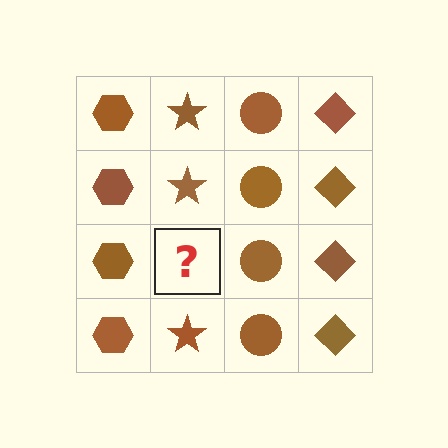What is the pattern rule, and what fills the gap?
The rule is that each column has a consistent shape. The gap should be filled with a brown star.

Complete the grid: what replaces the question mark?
The question mark should be replaced with a brown star.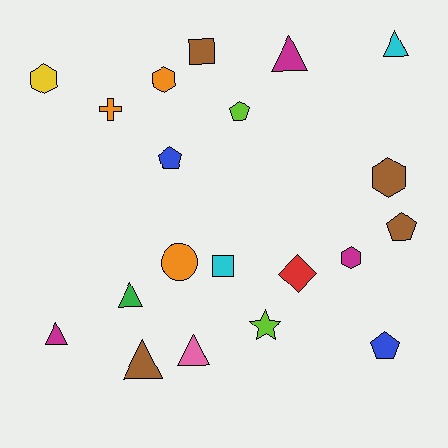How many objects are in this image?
There are 20 objects.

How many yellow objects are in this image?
There is 1 yellow object.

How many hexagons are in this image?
There are 4 hexagons.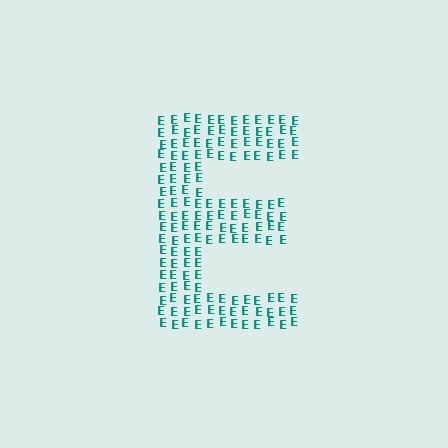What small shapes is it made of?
It is made of small letter E's.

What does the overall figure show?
The overall figure shows the letter E.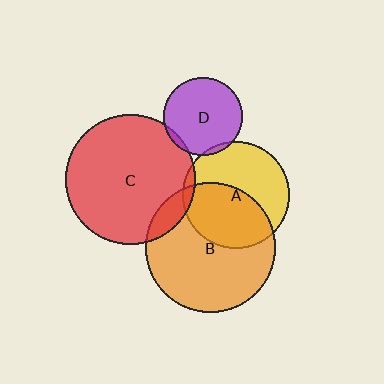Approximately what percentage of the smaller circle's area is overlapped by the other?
Approximately 5%.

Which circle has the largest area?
Circle B (orange).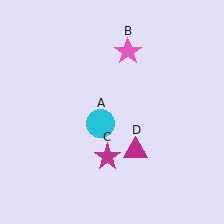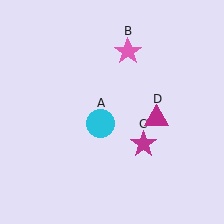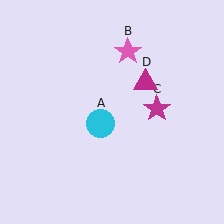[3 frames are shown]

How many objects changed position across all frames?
2 objects changed position: magenta star (object C), magenta triangle (object D).